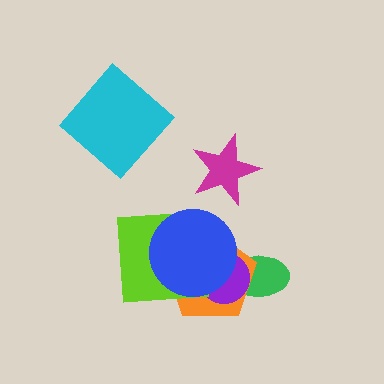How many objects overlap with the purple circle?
3 objects overlap with the purple circle.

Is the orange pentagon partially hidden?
Yes, it is partially covered by another shape.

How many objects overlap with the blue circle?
3 objects overlap with the blue circle.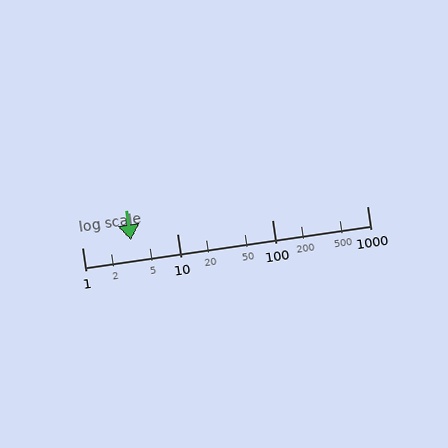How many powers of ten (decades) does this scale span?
The scale spans 3 decades, from 1 to 1000.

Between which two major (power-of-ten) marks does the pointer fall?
The pointer is between 1 and 10.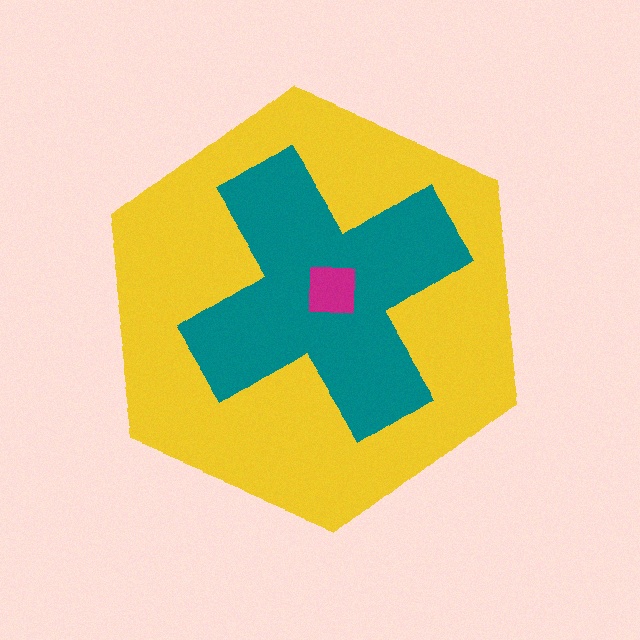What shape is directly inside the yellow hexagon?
The teal cross.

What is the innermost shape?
The magenta square.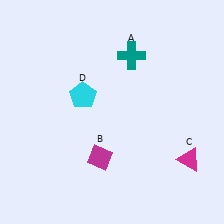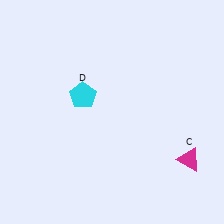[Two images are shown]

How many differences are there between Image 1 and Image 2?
There are 2 differences between the two images.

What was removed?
The teal cross (A), the magenta diamond (B) were removed in Image 2.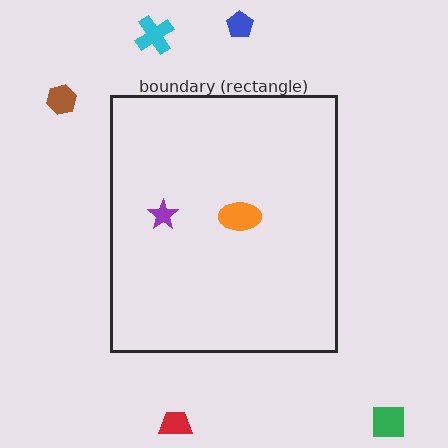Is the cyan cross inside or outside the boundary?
Outside.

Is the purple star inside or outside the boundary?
Inside.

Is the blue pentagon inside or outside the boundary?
Outside.